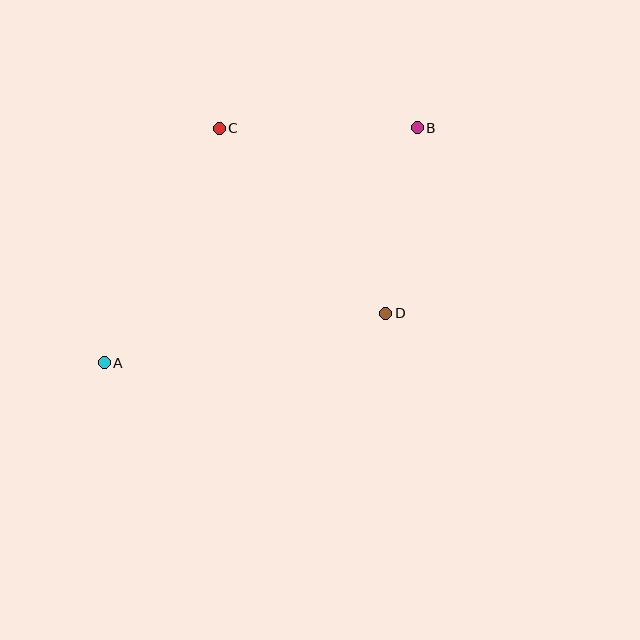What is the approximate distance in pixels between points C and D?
The distance between C and D is approximately 249 pixels.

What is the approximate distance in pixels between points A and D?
The distance between A and D is approximately 286 pixels.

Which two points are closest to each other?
Points B and D are closest to each other.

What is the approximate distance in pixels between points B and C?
The distance between B and C is approximately 198 pixels.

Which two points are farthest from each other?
Points A and B are farthest from each other.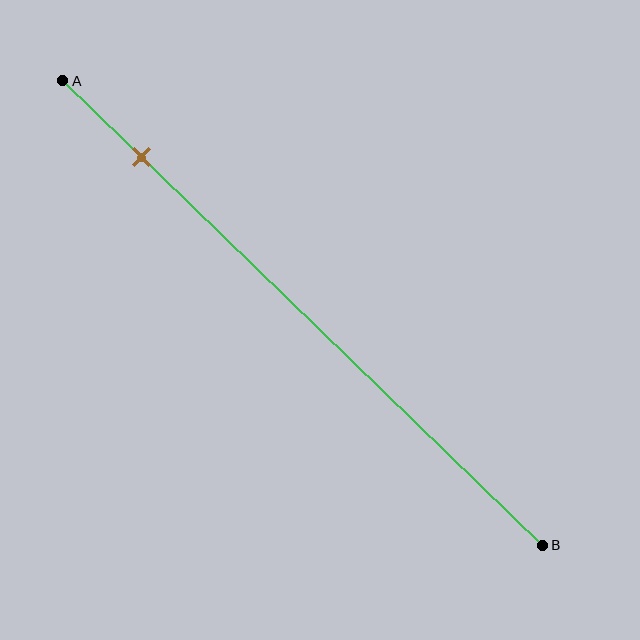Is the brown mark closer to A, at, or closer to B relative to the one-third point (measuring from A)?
The brown mark is closer to point A than the one-third point of segment AB.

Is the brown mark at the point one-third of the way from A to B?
No, the mark is at about 15% from A, not at the 33% one-third point.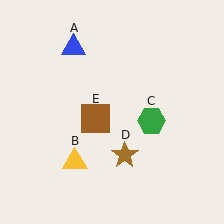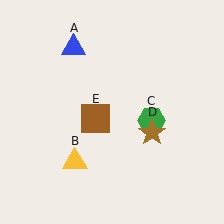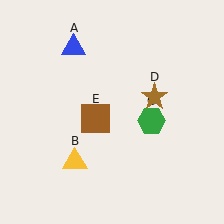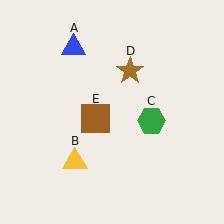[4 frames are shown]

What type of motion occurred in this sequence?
The brown star (object D) rotated counterclockwise around the center of the scene.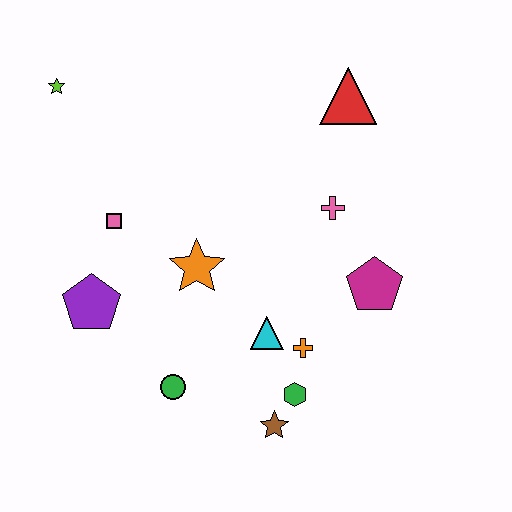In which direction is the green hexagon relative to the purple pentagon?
The green hexagon is to the right of the purple pentagon.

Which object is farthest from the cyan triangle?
The lime star is farthest from the cyan triangle.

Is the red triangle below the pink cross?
No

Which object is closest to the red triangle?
The pink cross is closest to the red triangle.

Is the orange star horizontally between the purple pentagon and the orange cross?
Yes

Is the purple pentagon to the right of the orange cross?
No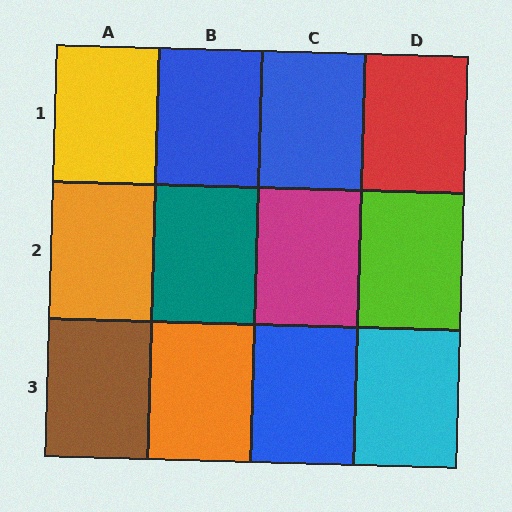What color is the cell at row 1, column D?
Red.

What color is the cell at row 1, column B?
Blue.